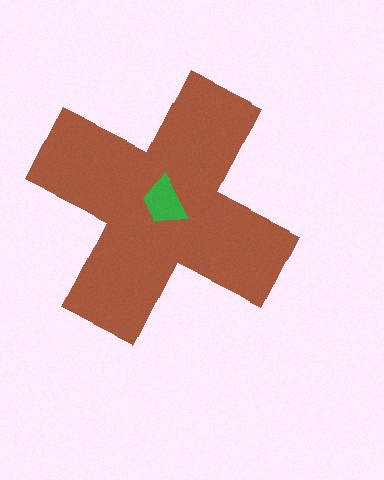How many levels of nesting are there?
2.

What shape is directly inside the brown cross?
The green trapezoid.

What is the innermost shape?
The green trapezoid.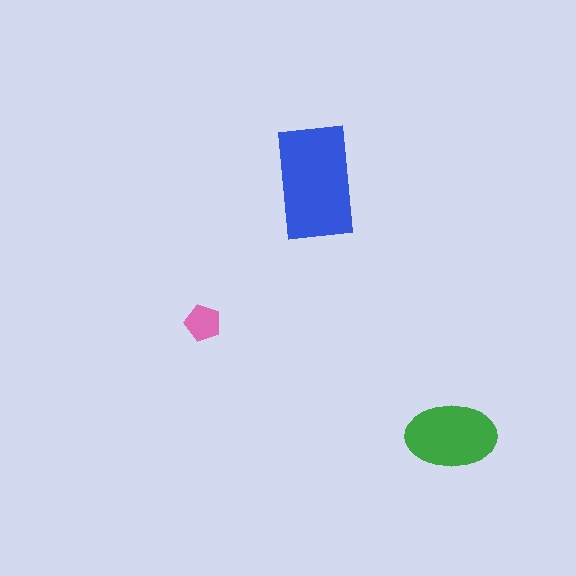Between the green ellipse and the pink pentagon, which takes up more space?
The green ellipse.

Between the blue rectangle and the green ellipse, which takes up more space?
The blue rectangle.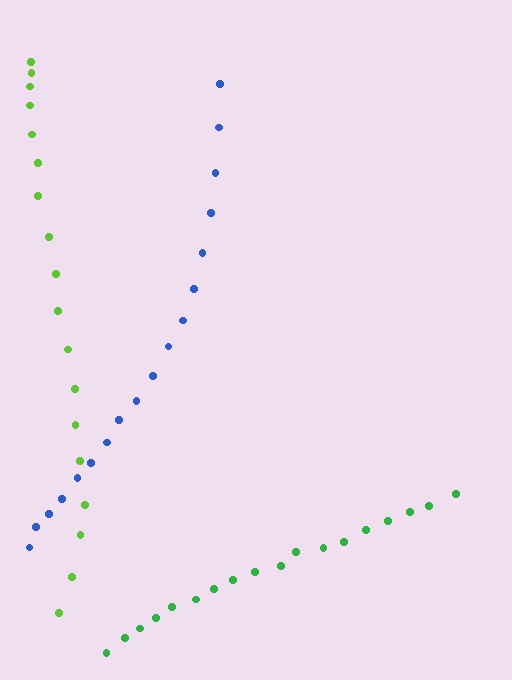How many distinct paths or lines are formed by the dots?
There are 3 distinct paths.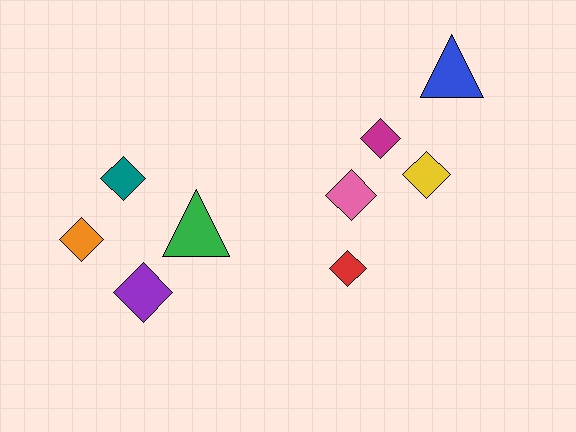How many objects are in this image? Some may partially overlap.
There are 9 objects.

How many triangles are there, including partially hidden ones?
There are 2 triangles.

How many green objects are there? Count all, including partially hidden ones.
There is 1 green object.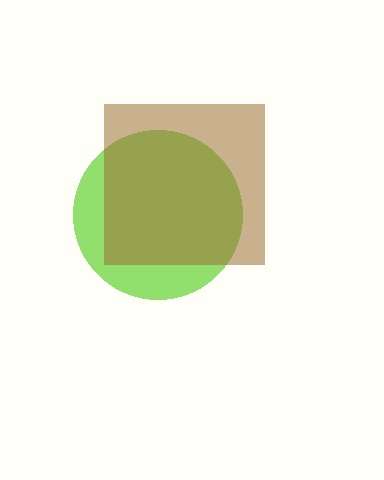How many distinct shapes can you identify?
There are 2 distinct shapes: a lime circle, a brown square.